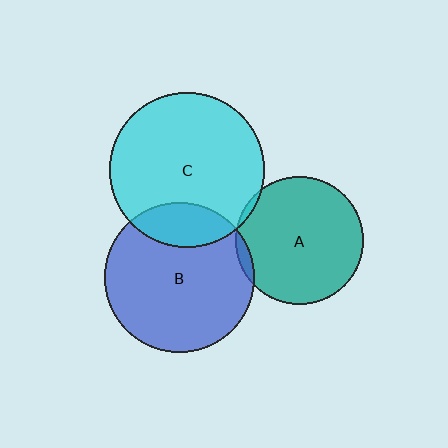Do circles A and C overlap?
Yes.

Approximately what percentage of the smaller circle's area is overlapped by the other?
Approximately 5%.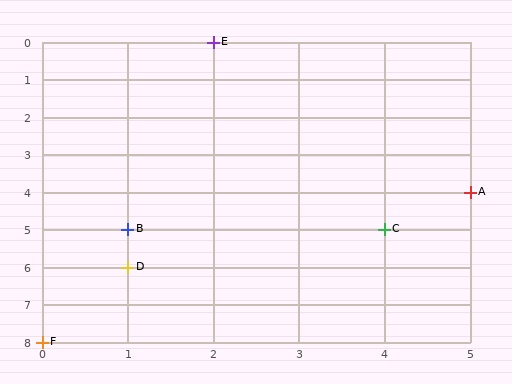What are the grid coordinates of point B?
Point B is at grid coordinates (1, 5).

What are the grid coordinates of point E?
Point E is at grid coordinates (2, 0).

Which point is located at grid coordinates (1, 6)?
Point D is at (1, 6).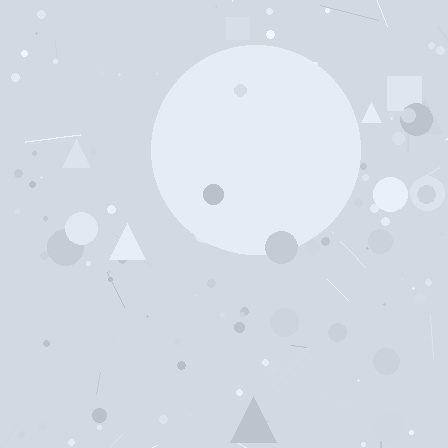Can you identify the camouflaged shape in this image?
The camouflaged shape is a circle.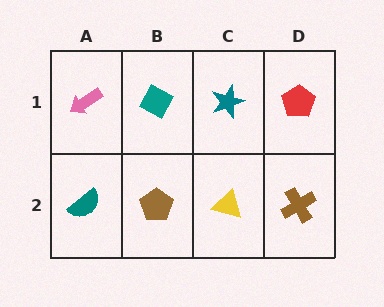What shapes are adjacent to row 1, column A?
A teal semicircle (row 2, column A), a teal diamond (row 1, column B).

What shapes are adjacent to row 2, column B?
A teal diamond (row 1, column B), a teal semicircle (row 2, column A), a yellow triangle (row 2, column C).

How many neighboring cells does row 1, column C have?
3.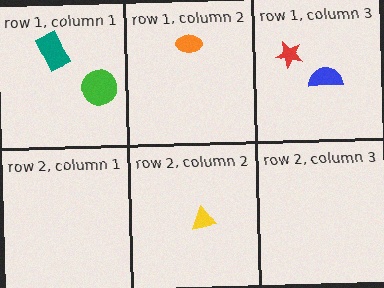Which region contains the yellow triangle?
The row 2, column 2 region.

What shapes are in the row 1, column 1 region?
The teal rectangle, the green circle.